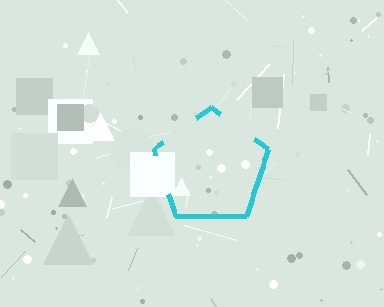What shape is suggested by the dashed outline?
The dashed outline suggests a pentagon.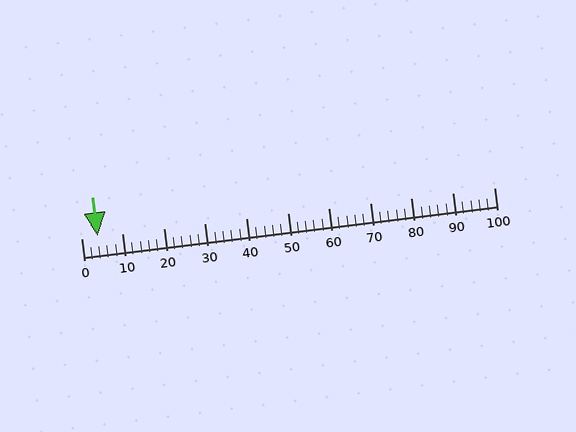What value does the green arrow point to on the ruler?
The green arrow points to approximately 4.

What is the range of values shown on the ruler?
The ruler shows values from 0 to 100.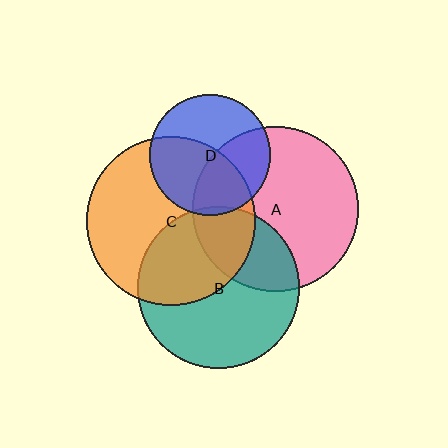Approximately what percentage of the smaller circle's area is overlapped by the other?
Approximately 50%.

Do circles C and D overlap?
Yes.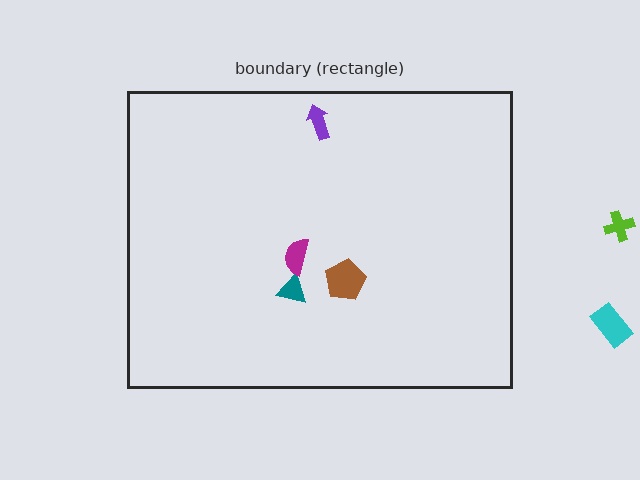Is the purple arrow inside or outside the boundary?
Inside.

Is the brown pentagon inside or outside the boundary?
Inside.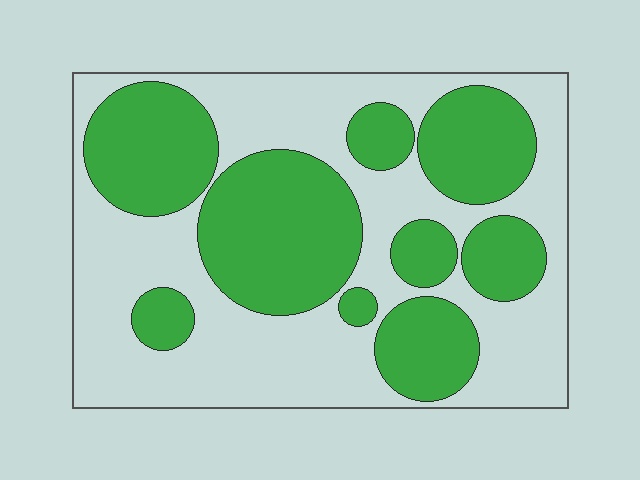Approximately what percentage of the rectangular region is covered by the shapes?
Approximately 45%.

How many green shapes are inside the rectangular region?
9.